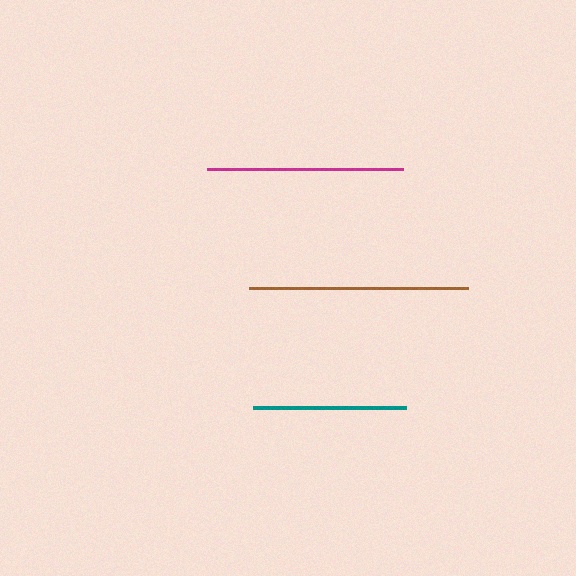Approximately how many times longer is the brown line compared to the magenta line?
The brown line is approximately 1.1 times the length of the magenta line.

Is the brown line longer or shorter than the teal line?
The brown line is longer than the teal line.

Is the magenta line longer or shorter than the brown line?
The brown line is longer than the magenta line.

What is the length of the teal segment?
The teal segment is approximately 154 pixels long.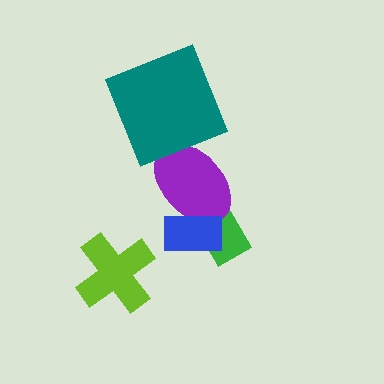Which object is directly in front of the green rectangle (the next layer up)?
The purple ellipse is directly in front of the green rectangle.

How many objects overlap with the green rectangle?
2 objects overlap with the green rectangle.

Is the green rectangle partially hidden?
Yes, it is partially covered by another shape.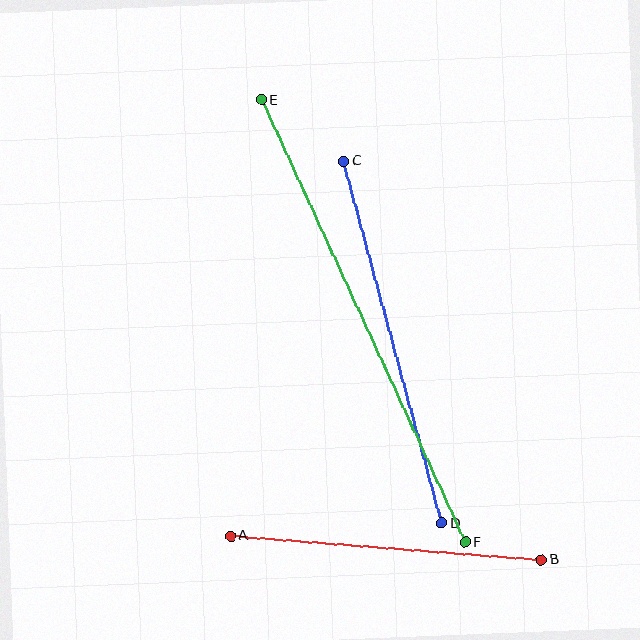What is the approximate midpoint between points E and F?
The midpoint is at approximately (363, 321) pixels.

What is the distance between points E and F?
The distance is approximately 487 pixels.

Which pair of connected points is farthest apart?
Points E and F are farthest apart.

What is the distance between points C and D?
The distance is approximately 375 pixels.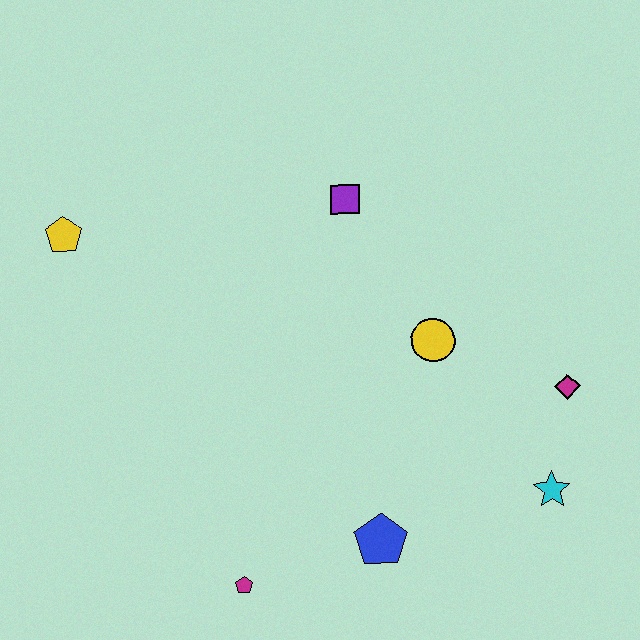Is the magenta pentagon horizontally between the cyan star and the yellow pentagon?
Yes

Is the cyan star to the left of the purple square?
No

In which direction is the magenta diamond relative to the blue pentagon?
The magenta diamond is to the right of the blue pentagon.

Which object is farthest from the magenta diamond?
The yellow pentagon is farthest from the magenta diamond.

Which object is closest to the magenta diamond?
The cyan star is closest to the magenta diamond.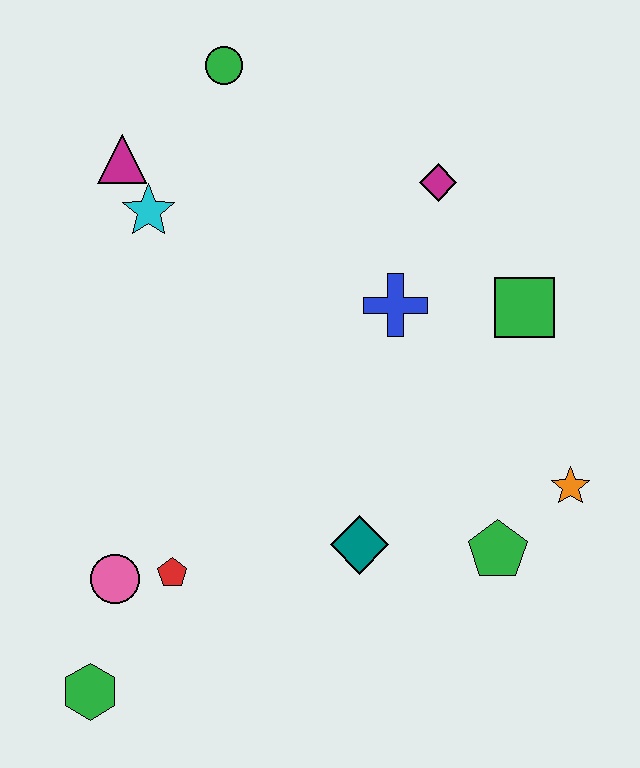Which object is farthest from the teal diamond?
The green circle is farthest from the teal diamond.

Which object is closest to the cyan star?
The magenta triangle is closest to the cyan star.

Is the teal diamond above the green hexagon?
Yes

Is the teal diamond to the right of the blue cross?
No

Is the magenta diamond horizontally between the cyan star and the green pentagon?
Yes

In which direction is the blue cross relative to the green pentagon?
The blue cross is above the green pentagon.